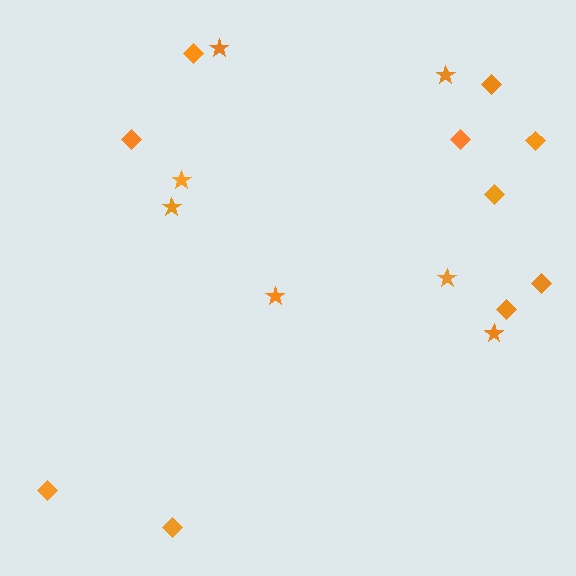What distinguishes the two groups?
There are 2 groups: one group of diamonds (10) and one group of stars (7).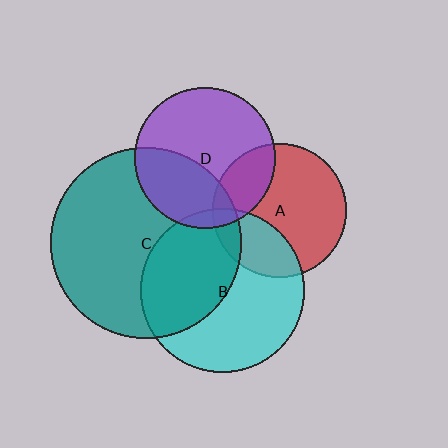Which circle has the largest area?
Circle C (teal).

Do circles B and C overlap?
Yes.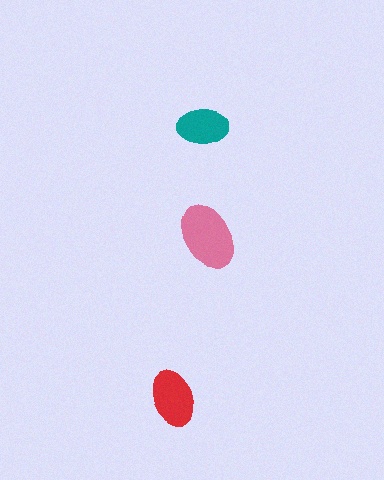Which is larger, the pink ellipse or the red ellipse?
The pink one.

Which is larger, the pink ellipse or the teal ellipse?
The pink one.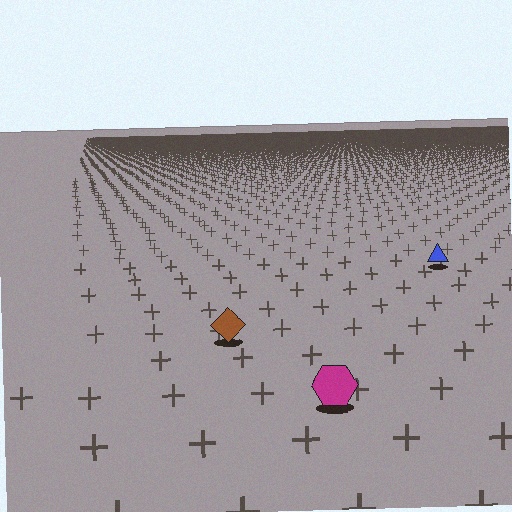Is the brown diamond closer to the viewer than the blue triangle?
Yes. The brown diamond is closer — you can tell from the texture gradient: the ground texture is coarser near it.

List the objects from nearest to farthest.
From nearest to farthest: the magenta hexagon, the brown diamond, the blue triangle.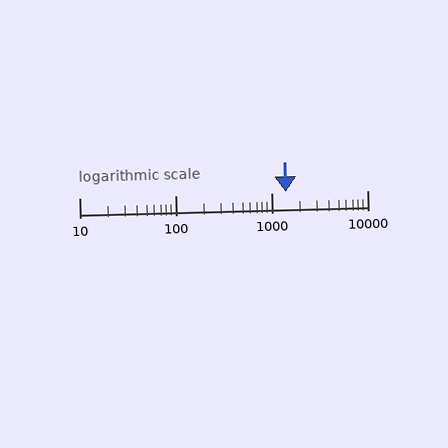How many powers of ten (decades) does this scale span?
The scale spans 3 decades, from 10 to 10000.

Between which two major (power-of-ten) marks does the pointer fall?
The pointer is between 1000 and 10000.